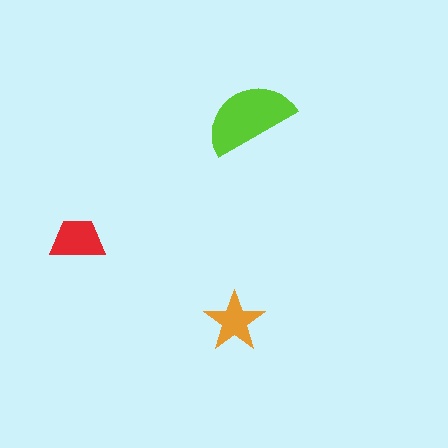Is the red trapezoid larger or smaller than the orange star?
Larger.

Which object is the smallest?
The orange star.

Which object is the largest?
The lime semicircle.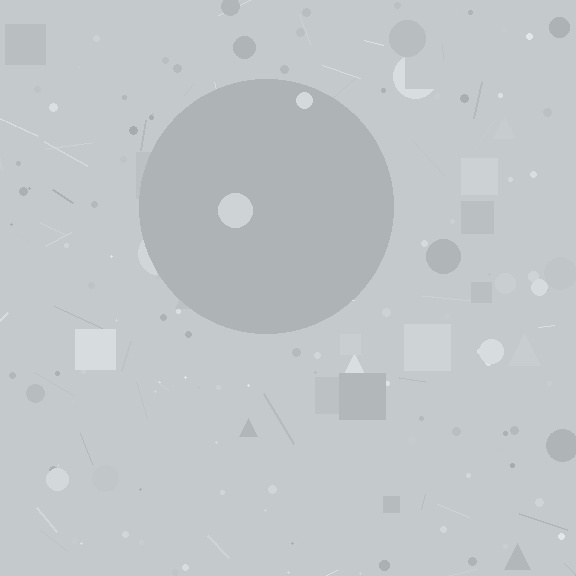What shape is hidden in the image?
A circle is hidden in the image.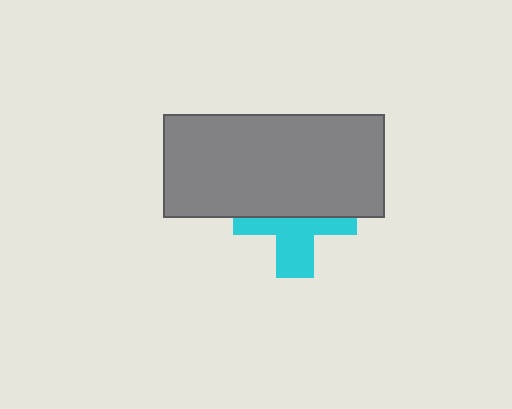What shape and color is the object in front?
The object in front is a gray rectangle.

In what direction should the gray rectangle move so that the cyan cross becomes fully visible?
The gray rectangle should move up. That is the shortest direction to clear the overlap and leave the cyan cross fully visible.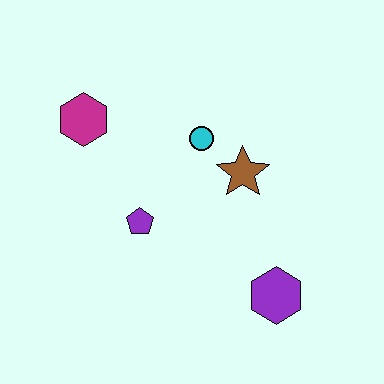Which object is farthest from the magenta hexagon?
The purple hexagon is farthest from the magenta hexagon.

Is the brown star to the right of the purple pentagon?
Yes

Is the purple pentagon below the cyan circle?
Yes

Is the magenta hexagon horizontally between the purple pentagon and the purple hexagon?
No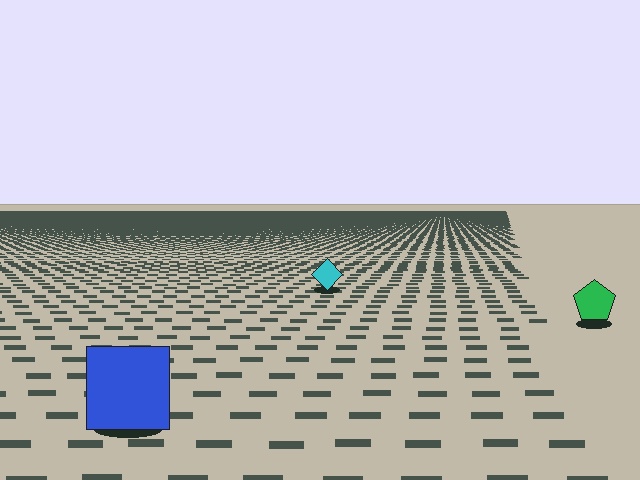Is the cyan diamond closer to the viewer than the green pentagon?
No. The green pentagon is closer — you can tell from the texture gradient: the ground texture is coarser near it.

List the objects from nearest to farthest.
From nearest to farthest: the blue square, the green pentagon, the cyan diamond.